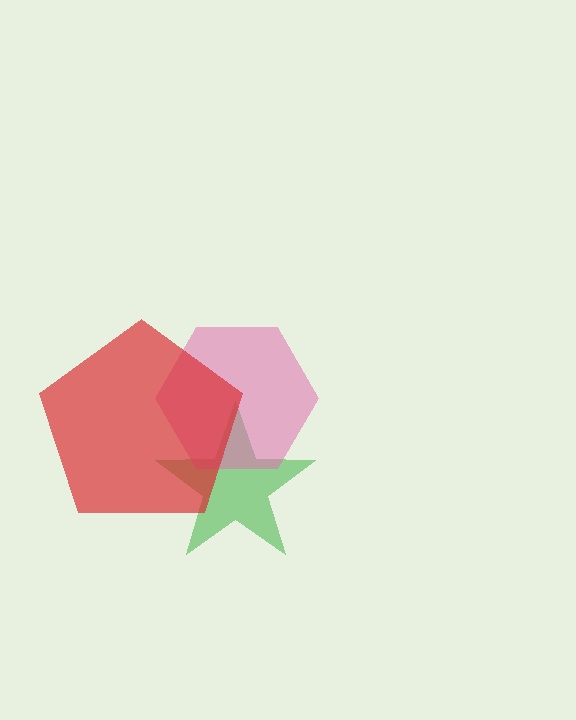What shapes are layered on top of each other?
The layered shapes are: a green star, a pink hexagon, a red pentagon.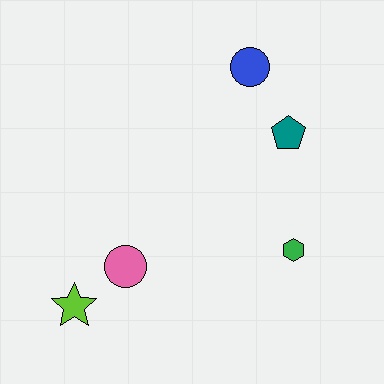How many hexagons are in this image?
There is 1 hexagon.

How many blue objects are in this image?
There is 1 blue object.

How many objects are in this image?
There are 5 objects.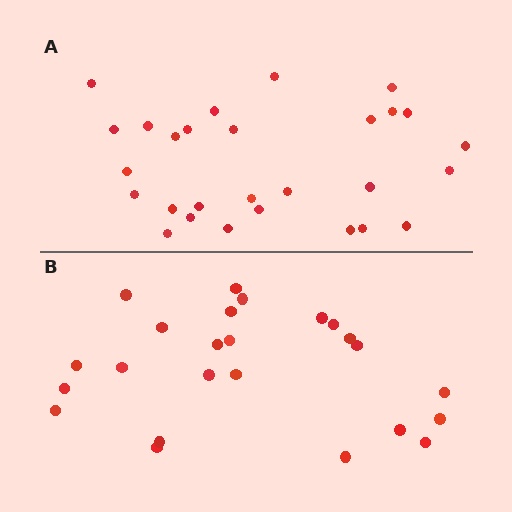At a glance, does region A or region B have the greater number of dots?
Region A (the top region) has more dots.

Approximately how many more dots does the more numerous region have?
Region A has about 4 more dots than region B.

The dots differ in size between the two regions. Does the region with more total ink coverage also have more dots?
No. Region B has more total ink coverage because its dots are larger, but region A actually contains more individual dots. Total area can be misleading — the number of items is what matters here.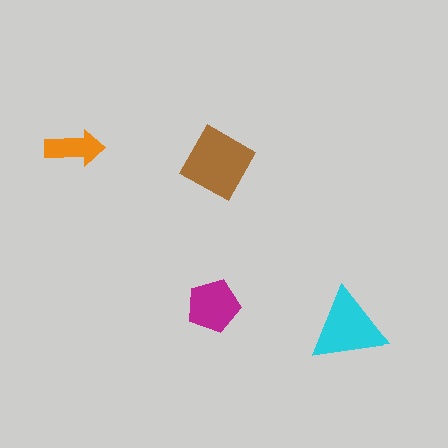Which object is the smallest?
The orange arrow.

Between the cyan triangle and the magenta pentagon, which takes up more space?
The cyan triangle.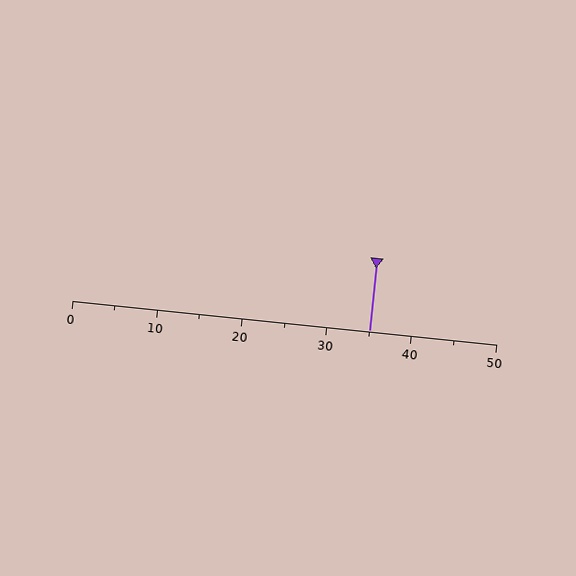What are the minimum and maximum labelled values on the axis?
The axis runs from 0 to 50.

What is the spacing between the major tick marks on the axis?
The major ticks are spaced 10 apart.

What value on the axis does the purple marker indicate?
The marker indicates approximately 35.